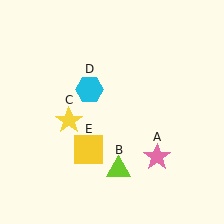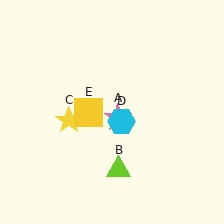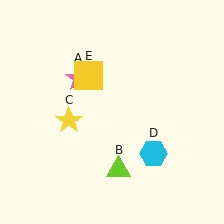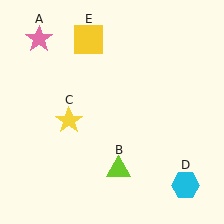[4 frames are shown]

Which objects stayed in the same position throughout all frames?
Lime triangle (object B) and yellow star (object C) remained stationary.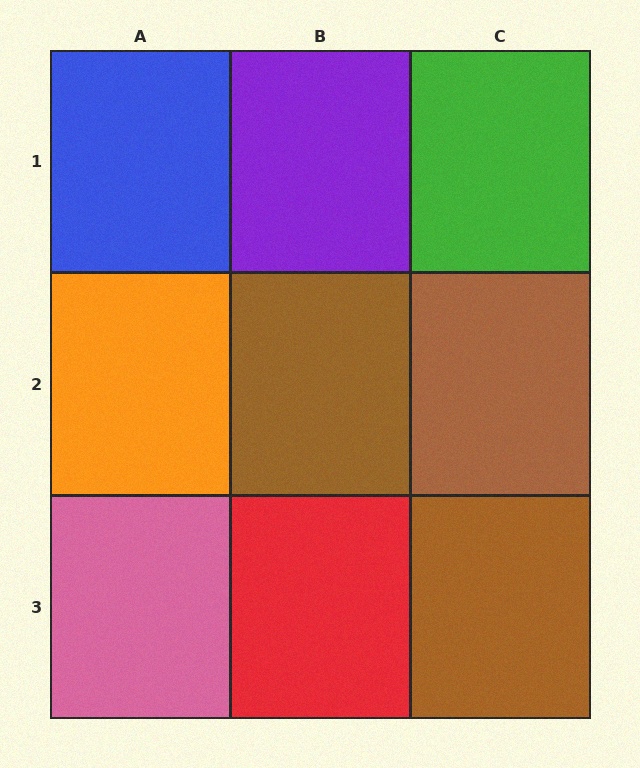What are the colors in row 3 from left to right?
Pink, red, brown.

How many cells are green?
1 cell is green.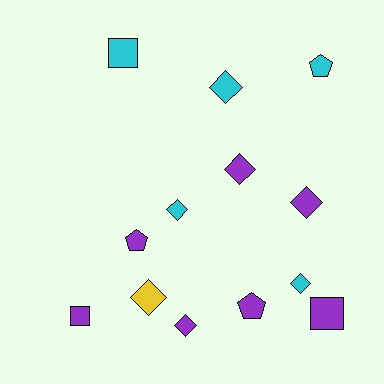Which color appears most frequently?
Purple, with 7 objects.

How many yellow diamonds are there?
There is 1 yellow diamond.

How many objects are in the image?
There are 13 objects.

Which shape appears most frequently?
Diamond, with 7 objects.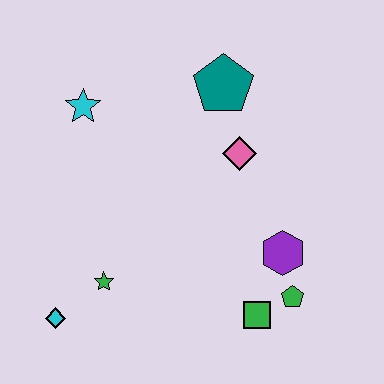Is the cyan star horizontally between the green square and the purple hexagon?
No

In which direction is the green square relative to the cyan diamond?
The green square is to the right of the cyan diamond.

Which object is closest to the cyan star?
The teal pentagon is closest to the cyan star.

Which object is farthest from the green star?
The teal pentagon is farthest from the green star.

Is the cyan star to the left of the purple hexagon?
Yes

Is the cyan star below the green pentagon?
No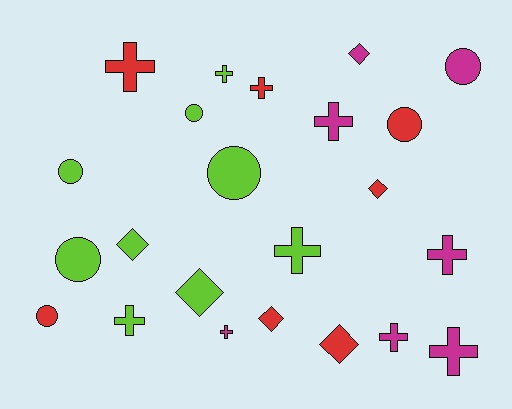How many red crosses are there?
There are 2 red crosses.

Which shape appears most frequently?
Cross, with 10 objects.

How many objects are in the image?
There are 23 objects.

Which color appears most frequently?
Lime, with 9 objects.